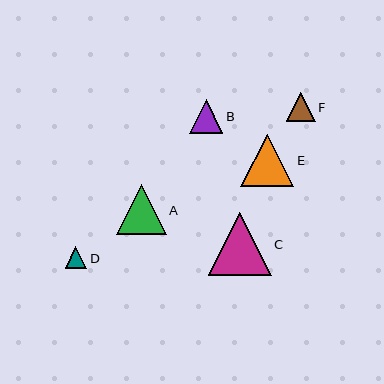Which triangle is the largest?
Triangle C is the largest with a size of approximately 63 pixels.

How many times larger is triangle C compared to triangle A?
Triangle C is approximately 1.3 times the size of triangle A.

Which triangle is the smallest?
Triangle D is the smallest with a size of approximately 21 pixels.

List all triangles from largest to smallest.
From largest to smallest: C, E, A, B, F, D.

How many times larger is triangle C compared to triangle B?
Triangle C is approximately 1.9 times the size of triangle B.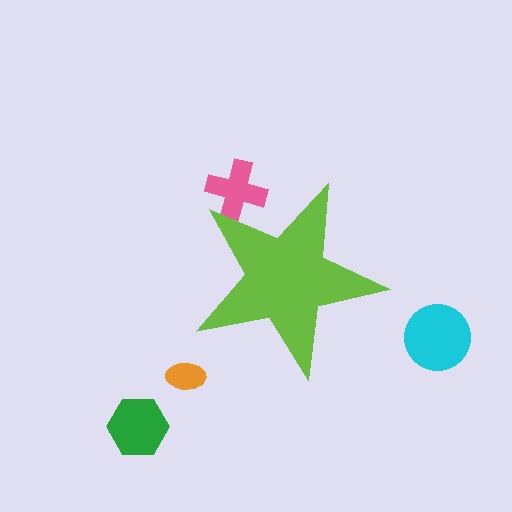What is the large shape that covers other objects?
A lime star.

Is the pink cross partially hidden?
Yes, the pink cross is partially hidden behind the lime star.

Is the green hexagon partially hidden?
No, the green hexagon is fully visible.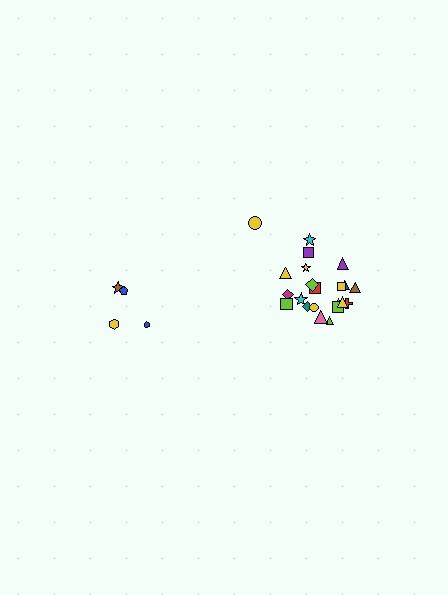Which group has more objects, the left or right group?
The right group.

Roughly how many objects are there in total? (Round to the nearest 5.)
Roughly 25 objects in total.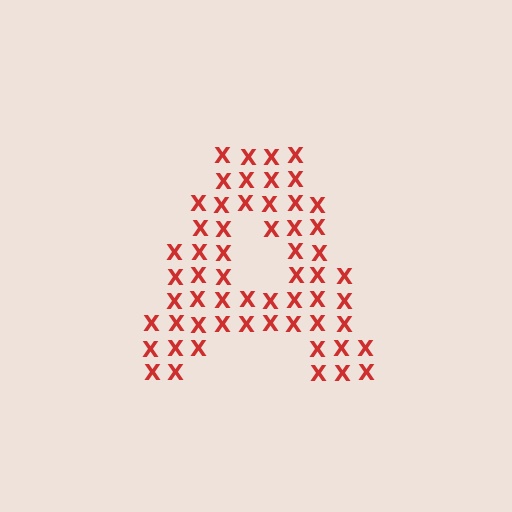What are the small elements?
The small elements are letter X's.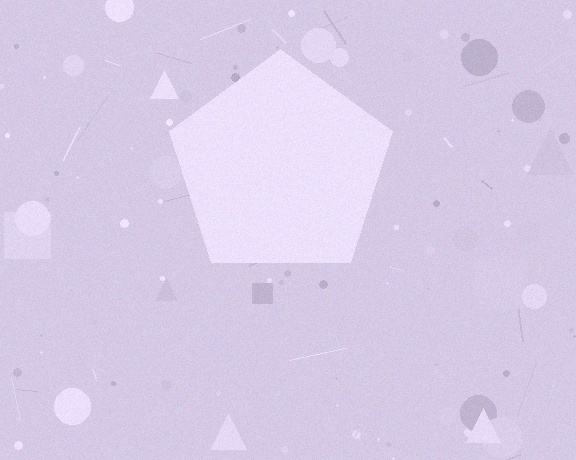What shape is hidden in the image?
A pentagon is hidden in the image.